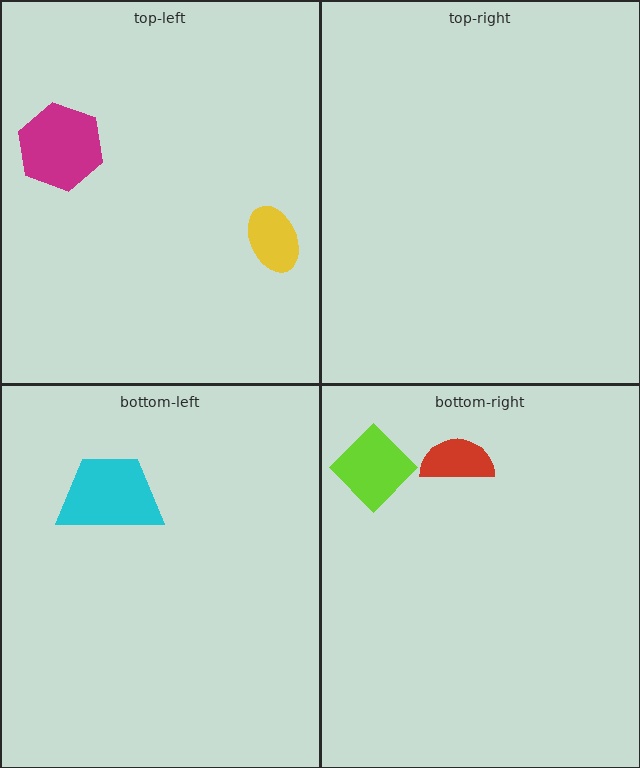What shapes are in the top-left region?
The magenta hexagon, the yellow ellipse.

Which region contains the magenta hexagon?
The top-left region.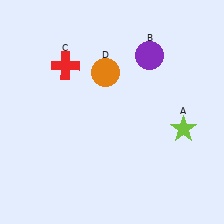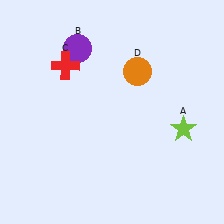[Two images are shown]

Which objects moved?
The objects that moved are: the purple circle (B), the orange circle (D).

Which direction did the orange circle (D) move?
The orange circle (D) moved right.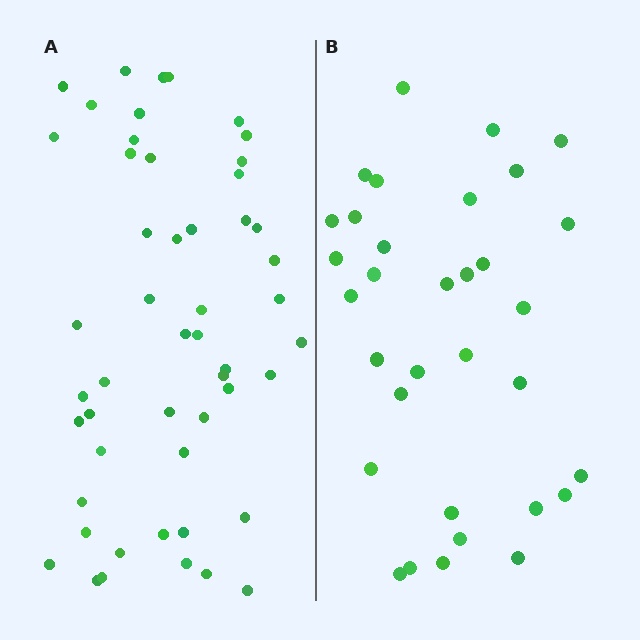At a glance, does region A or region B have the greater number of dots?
Region A (the left region) has more dots.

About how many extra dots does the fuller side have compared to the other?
Region A has approximately 20 more dots than region B.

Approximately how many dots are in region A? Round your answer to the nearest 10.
About 50 dots. (The exact count is 51, which rounds to 50.)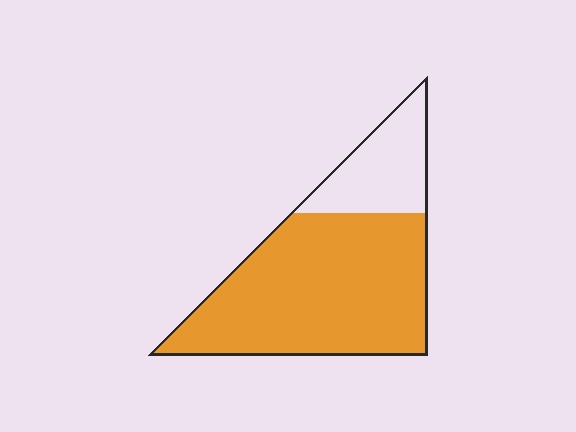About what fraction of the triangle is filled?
About three quarters (3/4).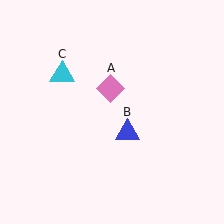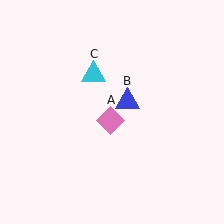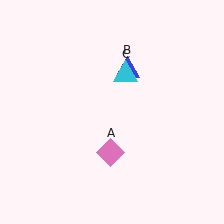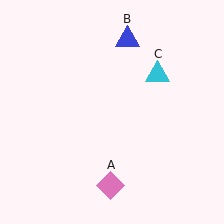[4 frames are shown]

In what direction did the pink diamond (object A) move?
The pink diamond (object A) moved down.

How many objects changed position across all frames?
3 objects changed position: pink diamond (object A), blue triangle (object B), cyan triangle (object C).